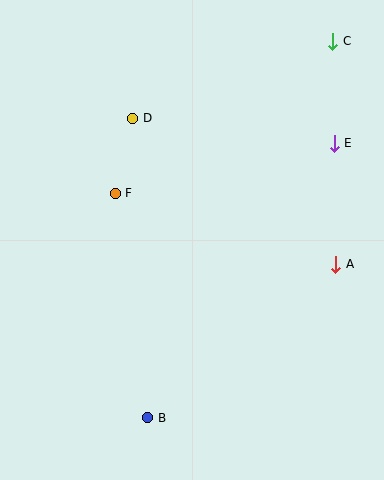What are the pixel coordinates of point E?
Point E is at (334, 143).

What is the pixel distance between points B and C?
The distance between B and C is 420 pixels.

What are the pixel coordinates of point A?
Point A is at (336, 264).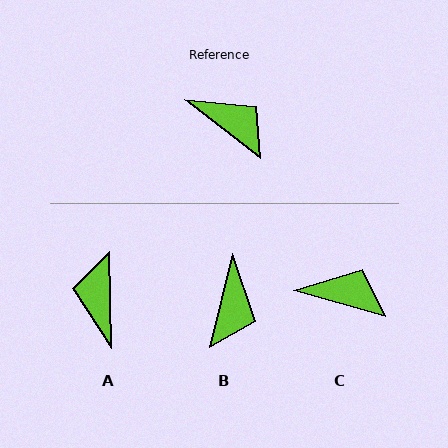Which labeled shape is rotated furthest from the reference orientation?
A, about 129 degrees away.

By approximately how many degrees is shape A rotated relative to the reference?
Approximately 129 degrees counter-clockwise.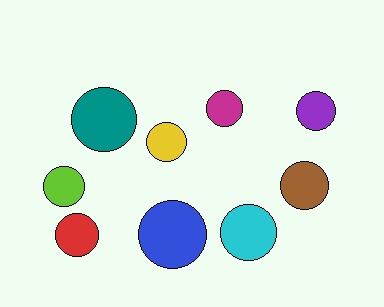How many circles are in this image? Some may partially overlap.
There are 9 circles.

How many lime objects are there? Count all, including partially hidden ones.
There is 1 lime object.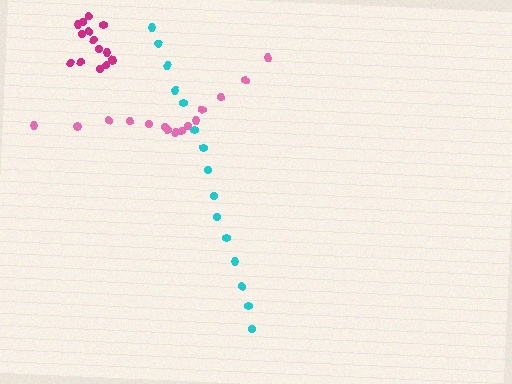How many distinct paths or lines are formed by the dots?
There are 3 distinct paths.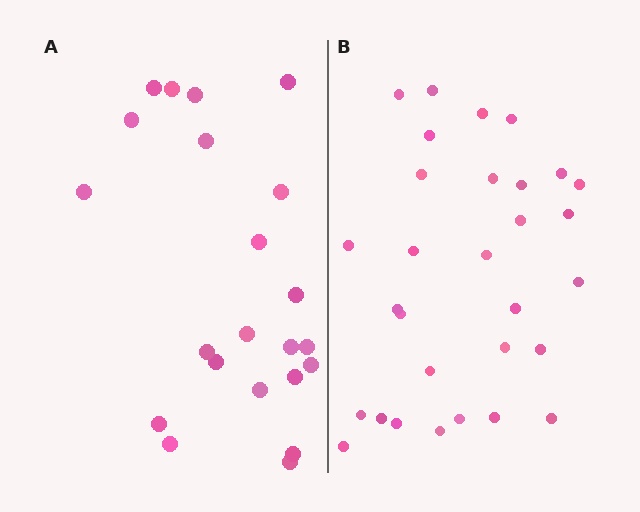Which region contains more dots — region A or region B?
Region B (the right region) has more dots.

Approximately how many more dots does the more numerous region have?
Region B has roughly 8 or so more dots than region A.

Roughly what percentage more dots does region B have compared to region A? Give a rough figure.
About 35% more.